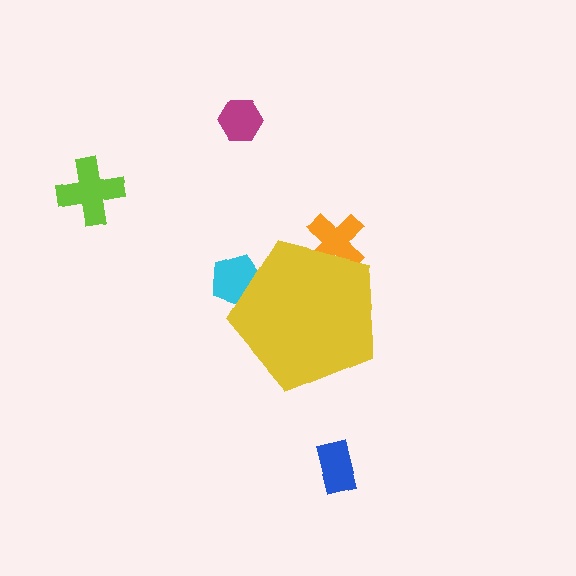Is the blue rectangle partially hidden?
No, the blue rectangle is fully visible.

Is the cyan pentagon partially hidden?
Yes, the cyan pentagon is partially hidden behind the yellow pentagon.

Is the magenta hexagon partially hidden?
No, the magenta hexagon is fully visible.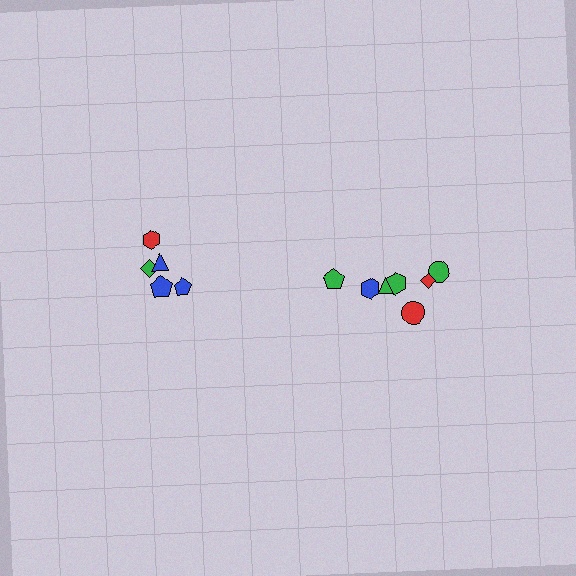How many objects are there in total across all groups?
There are 12 objects.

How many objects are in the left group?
There are 5 objects.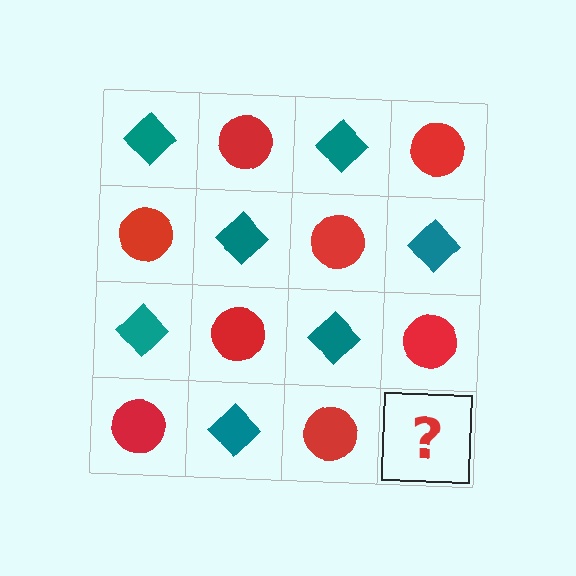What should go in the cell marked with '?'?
The missing cell should contain a teal diamond.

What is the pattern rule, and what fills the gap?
The rule is that it alternates teal diamond and red circle in a checkerboard pattern. The gap should be filled with a teal diamond.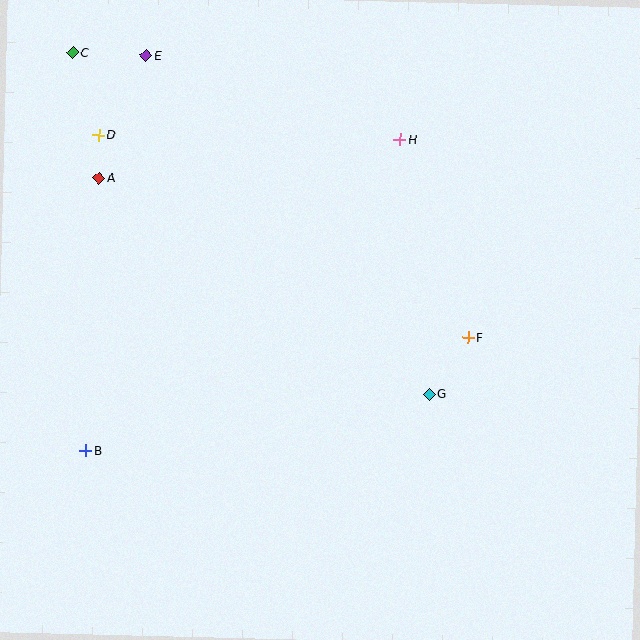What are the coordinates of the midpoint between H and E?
The midpoint between H and E is at (273, 97).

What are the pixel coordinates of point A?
Point A is at (99, 178).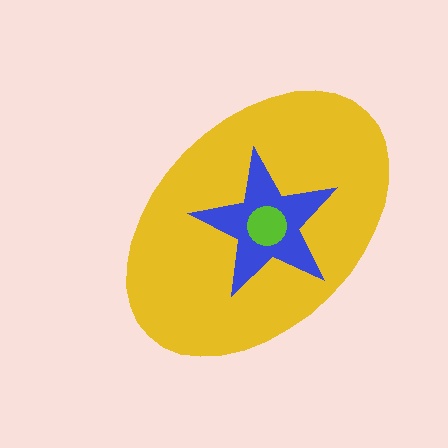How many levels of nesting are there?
3.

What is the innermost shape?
The lime circle.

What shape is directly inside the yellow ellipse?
The blue star.